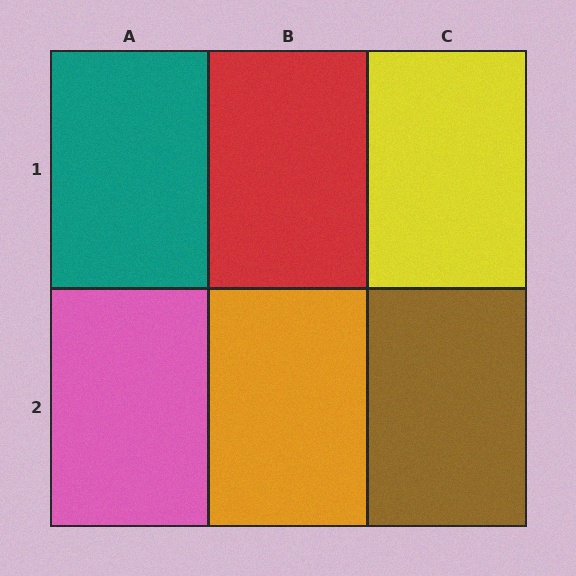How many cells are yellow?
1 cell is yellow.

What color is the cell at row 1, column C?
Yellow.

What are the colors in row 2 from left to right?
Pink, orange, brown.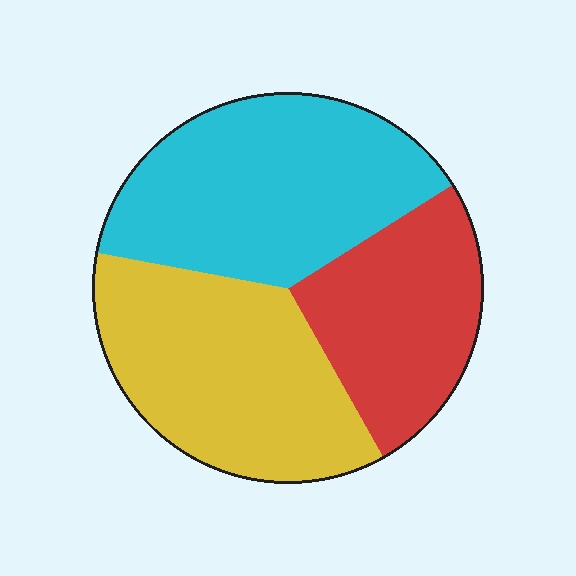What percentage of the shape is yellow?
Yellow takes up between a third and a half of the shape.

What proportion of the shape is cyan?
Cyan covers 38% of the shape.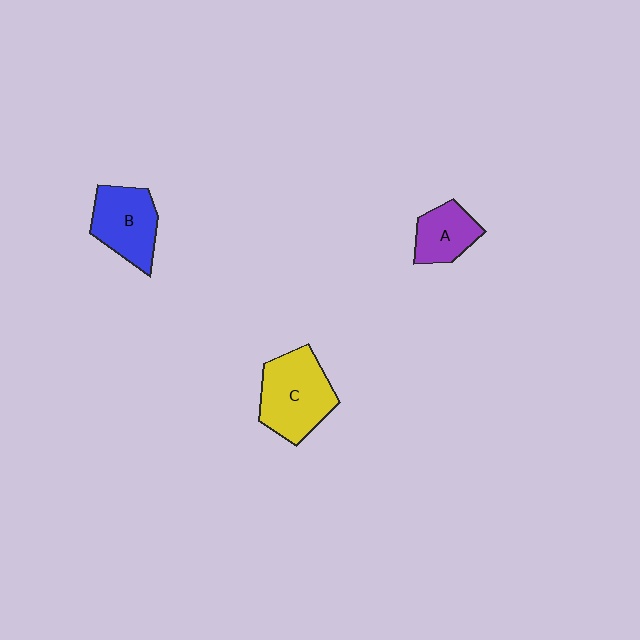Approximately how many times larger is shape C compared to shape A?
Approximately 1.7 times.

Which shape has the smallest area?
Shape A (purple).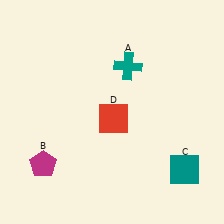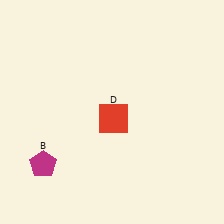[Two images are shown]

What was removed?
The teal square (C), the teal cross (A) were removed in Image 2.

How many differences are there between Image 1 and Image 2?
There are 2 differences between the two images.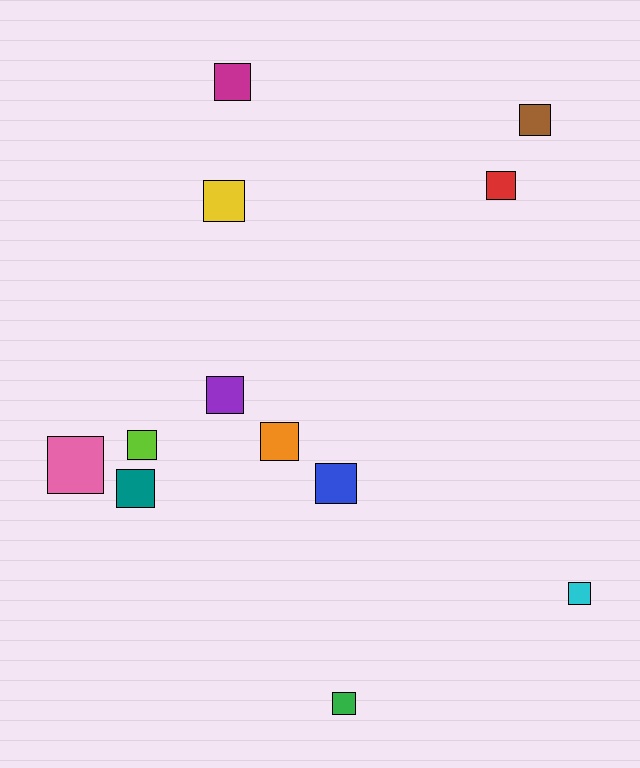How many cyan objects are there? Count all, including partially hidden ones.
There is 1 cyan object.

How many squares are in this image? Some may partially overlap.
There are 12 squares.